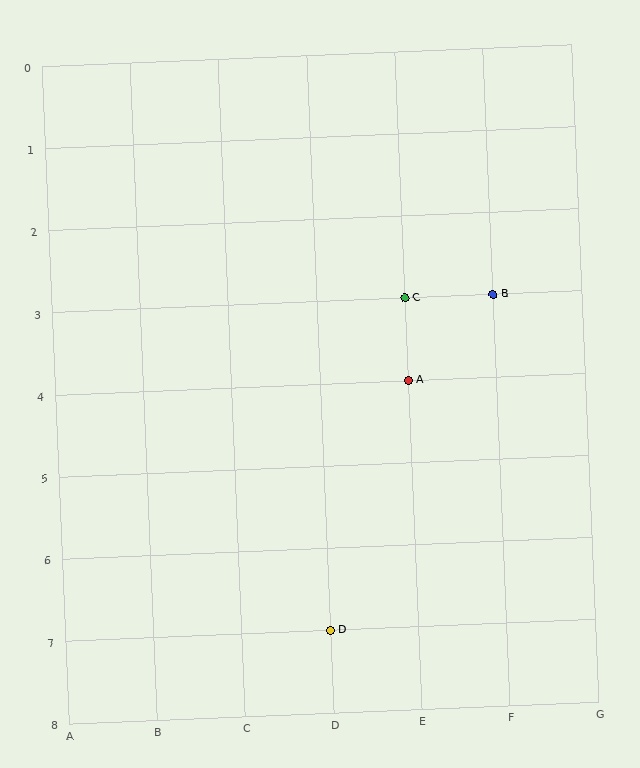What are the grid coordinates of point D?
Point D is at grid coordinates (D, 7).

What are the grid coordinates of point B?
Point B is at grid coordinates (F, 3).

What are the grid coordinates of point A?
Point A is at grid coordinates (E, 4).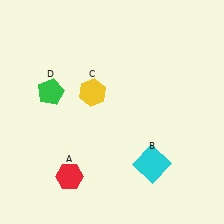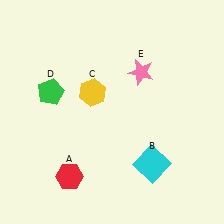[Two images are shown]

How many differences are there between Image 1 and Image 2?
There is 1 difference between the two images.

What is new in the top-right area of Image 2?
A pink star (E) was added in the top-right area of Image 2.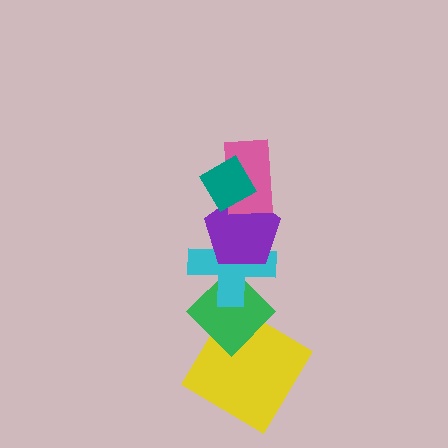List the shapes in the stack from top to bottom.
From top to bottom: the teal diamond, the pink rectangle, the purple pentagon, the cyan cross, the green diamond, the yellow diamond.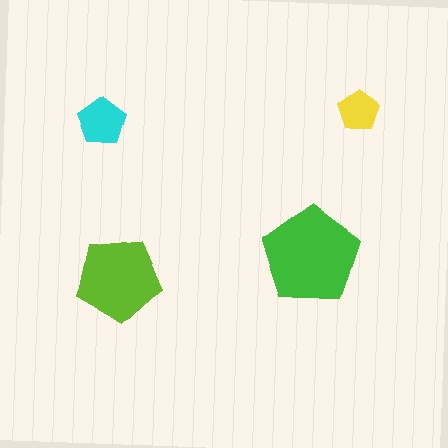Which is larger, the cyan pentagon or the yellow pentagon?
The cyan one.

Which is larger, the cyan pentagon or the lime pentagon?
The lime one.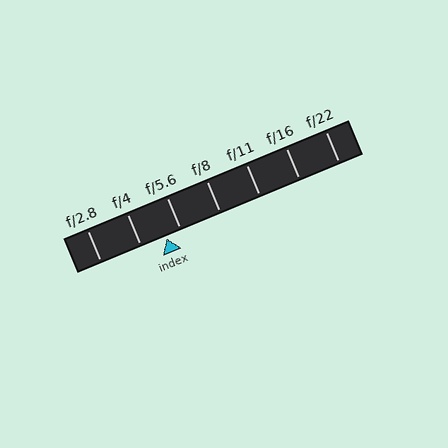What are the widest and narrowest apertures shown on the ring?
The widest aperture shown is f/2.8 and the narrowest is f/22.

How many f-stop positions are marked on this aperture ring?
There are 7 f-stop positions marked.